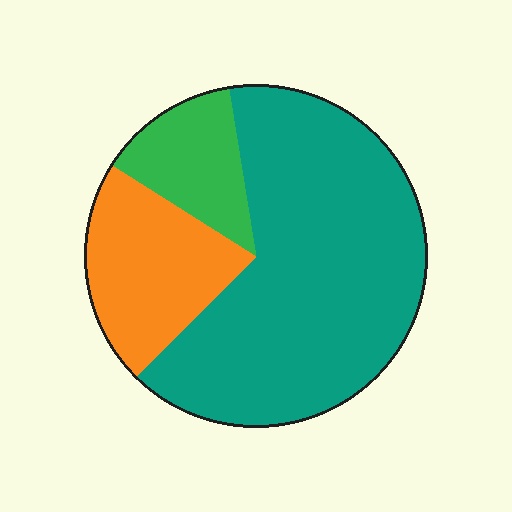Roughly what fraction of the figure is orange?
Orange takes up between a sixth and a third of the figure.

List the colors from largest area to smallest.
From largest to smallest: teal, orange, green.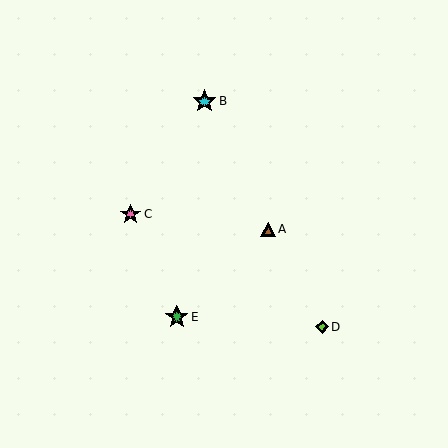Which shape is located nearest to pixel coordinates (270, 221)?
The brown triangle (labeled A) at (268, 229) is nearest to that location.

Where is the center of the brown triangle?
The center of the brown triangle is at (268, 229).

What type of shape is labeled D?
Shape D is a lime diamond.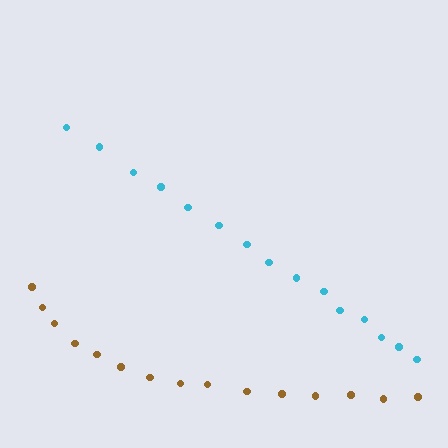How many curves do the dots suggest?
There are 2 distinct paths.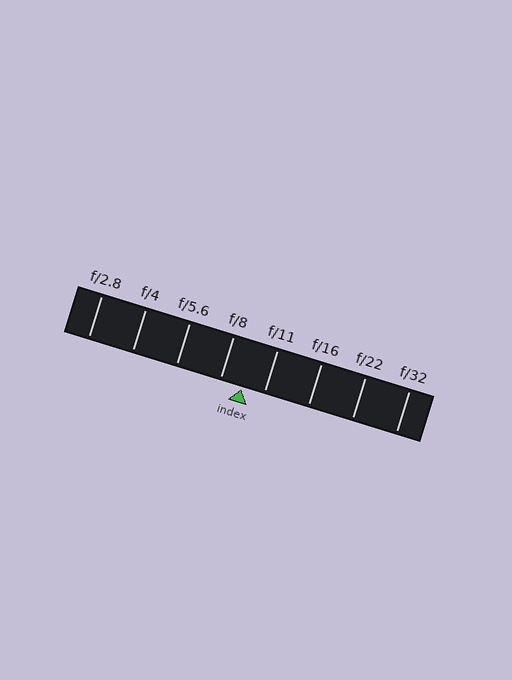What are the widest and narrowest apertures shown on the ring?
The widest aperture shown is f/2.8 and the narrowest is f/32.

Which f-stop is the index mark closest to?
The index mark is closest to f/11.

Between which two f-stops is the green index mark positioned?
The index mark is between f/8 and f/11.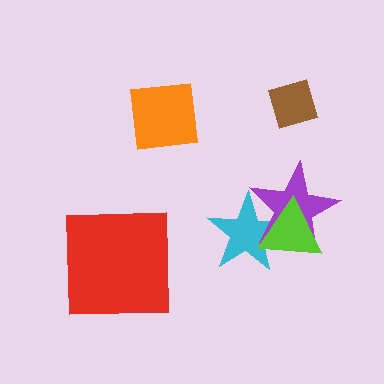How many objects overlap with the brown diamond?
0 objects overlap with the brown diamond.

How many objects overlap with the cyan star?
2 objects overlap with the cyan star.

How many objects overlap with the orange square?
0 objects overlap with the orange square.